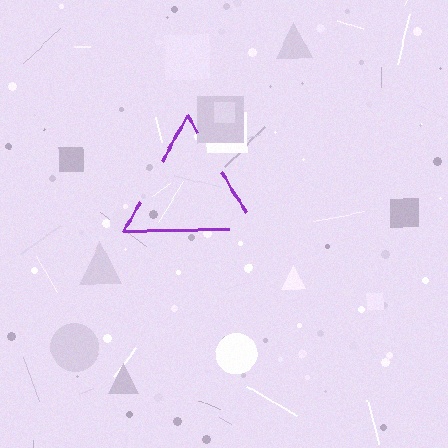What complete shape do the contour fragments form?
The contour fragments form a triangle.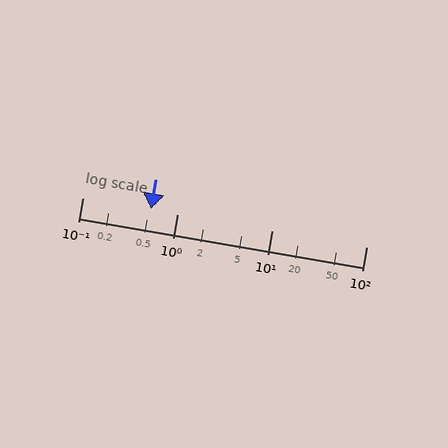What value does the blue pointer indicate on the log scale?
The pointer indicates approximately 0.53.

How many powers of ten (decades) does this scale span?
The scale spans 3 decades, from 0.1 to 100.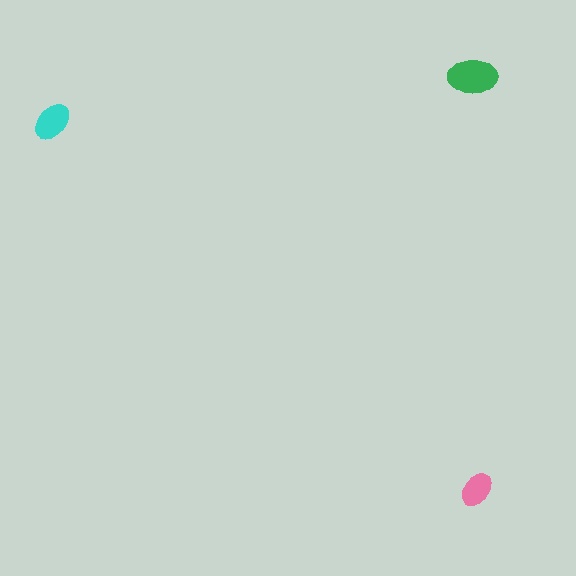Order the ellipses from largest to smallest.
the green one, the cyan one, the pink one.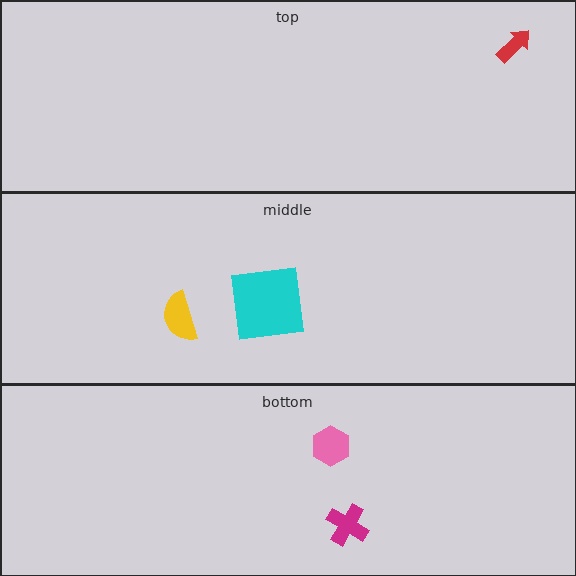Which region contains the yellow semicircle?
The middle region.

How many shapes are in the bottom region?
2.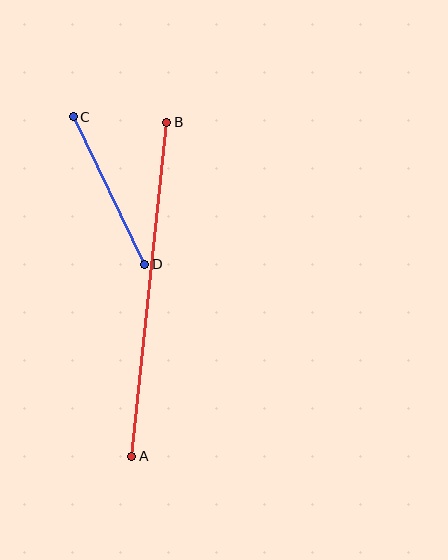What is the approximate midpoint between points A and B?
The midpoint is at approximately (149, 289) pixels.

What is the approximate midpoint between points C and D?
The midpoint is at approximately (109, 190) pixels.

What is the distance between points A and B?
The distance is approximately 336 pixels.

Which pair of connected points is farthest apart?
Points A and B are farthest apart.